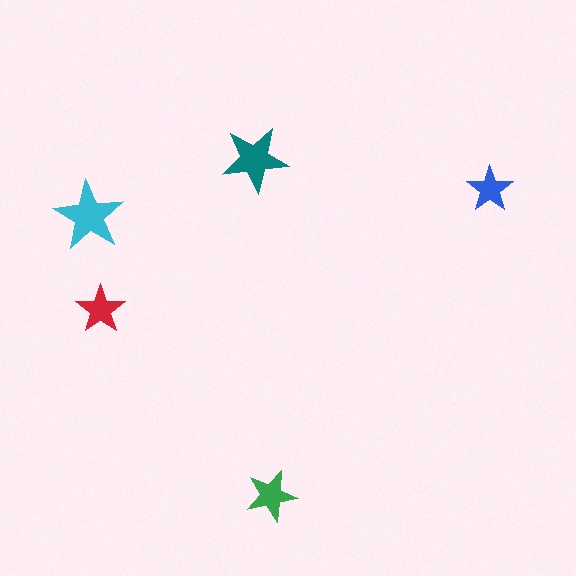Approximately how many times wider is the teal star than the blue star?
About 1.5 times wider.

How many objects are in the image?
There are 5 objects in the image.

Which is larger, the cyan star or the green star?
The cyan one.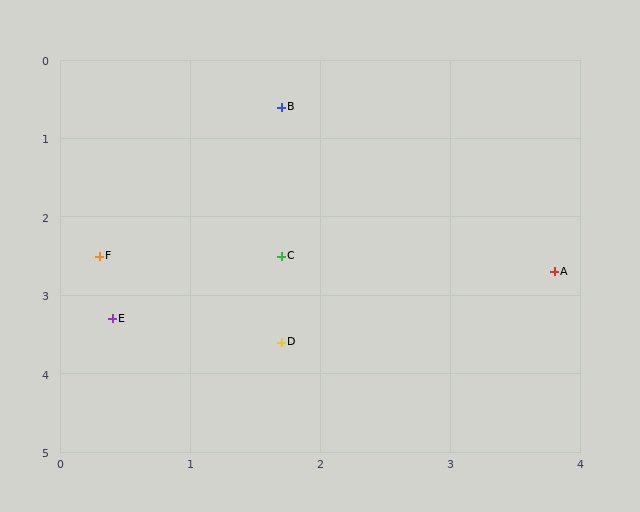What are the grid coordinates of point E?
Point E is at approximately (0.4, 3.3).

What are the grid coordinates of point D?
Point D is at approximately (1.7, 3.6).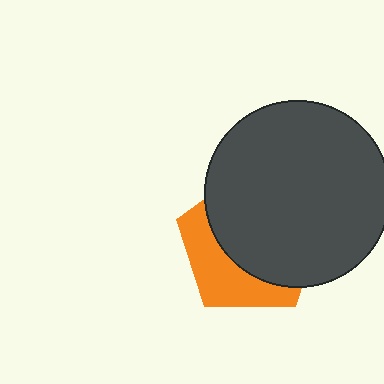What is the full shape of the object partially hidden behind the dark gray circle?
The partially hidden object is an orange pentagon.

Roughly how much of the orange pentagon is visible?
A small part of it is visible (roughly 36%).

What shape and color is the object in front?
The object in front is a dark gray circle.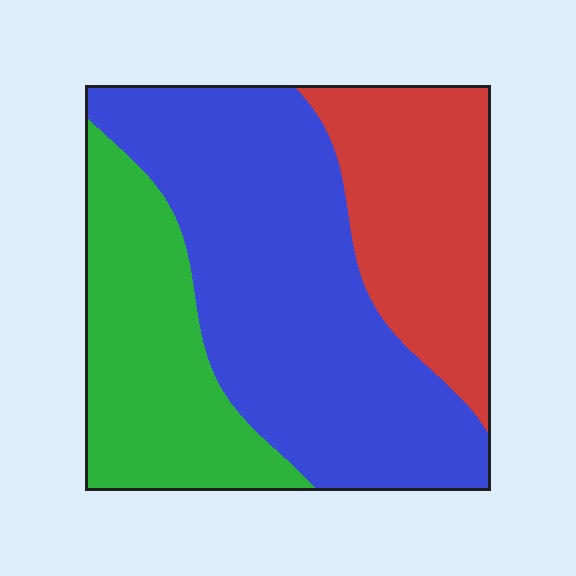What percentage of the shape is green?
Green takes up about one quarter (1/4) of the shape.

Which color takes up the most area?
Blue, at roughly 50%.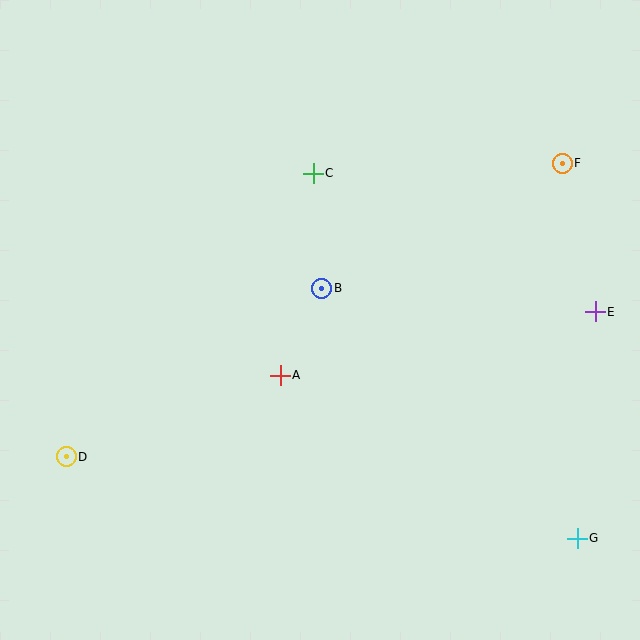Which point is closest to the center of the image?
Point B at (322, 288) is closest to the center.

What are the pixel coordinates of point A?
Point A is at (280, 375).